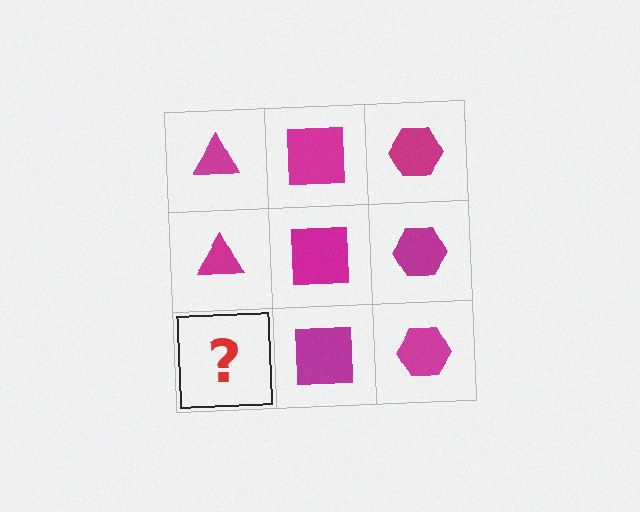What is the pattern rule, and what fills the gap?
The rule is that each column has a consistent shape. The gap should be filled with a magenta triangle.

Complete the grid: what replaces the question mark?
The question mark should be replaced with a magenta triangle.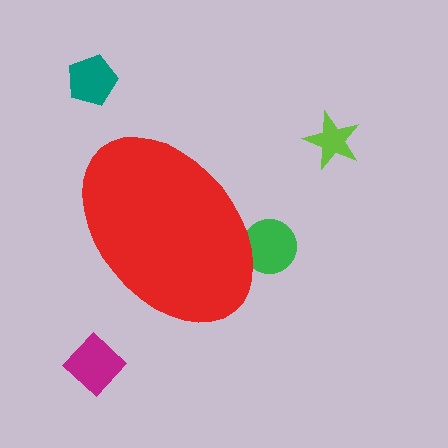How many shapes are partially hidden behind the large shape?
1 shape is partially hidden.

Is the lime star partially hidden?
No, the lime star is fully visible.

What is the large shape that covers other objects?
A red ellipse.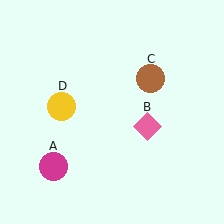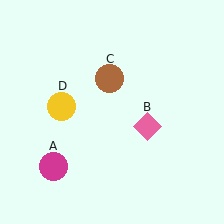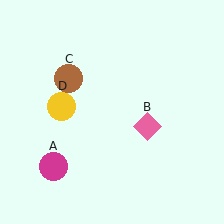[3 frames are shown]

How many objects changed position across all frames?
1 object changed position: brown circle (object C).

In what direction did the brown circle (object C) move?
The brown circle (object C) moved left.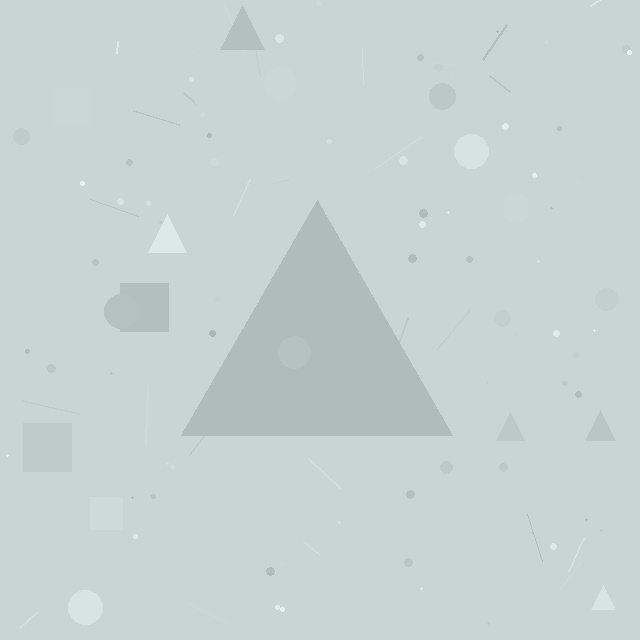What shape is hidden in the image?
A triangle is hidden in the image.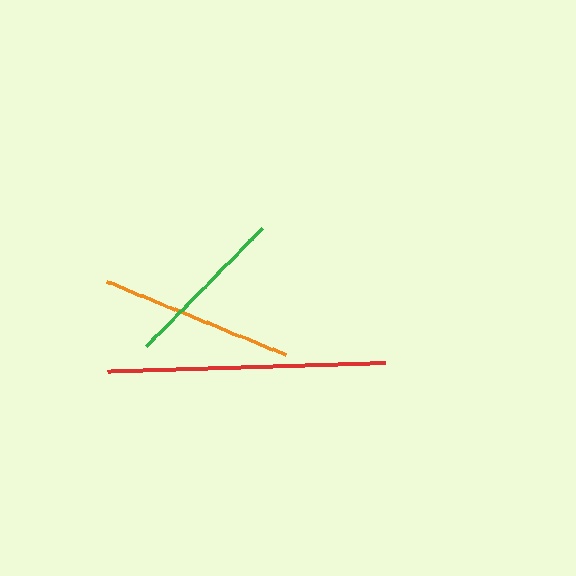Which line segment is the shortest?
The green line is the shortest at approximately 167 pixels.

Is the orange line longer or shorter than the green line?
The orange line is longer than the green line.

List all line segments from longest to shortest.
From longest to shortest: red, orange, green.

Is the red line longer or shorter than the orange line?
The red line is longer than the orange line.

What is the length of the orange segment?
The orange segment is approximately 194 pixels long.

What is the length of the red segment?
The red segment is approximately 277 pixels long.